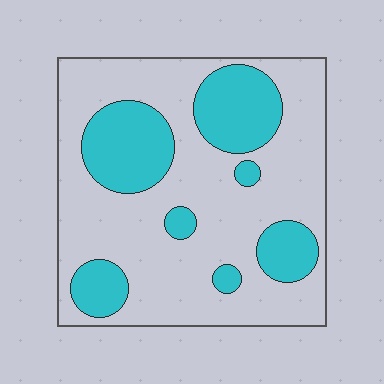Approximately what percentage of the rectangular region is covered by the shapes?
Approximately 30%.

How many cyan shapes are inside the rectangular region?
7.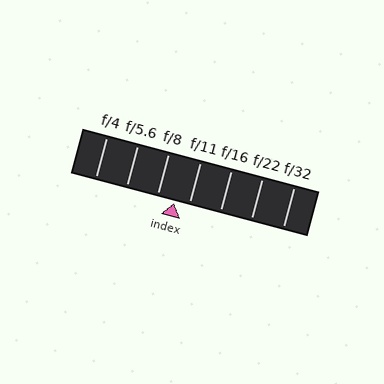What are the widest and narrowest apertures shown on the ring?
The widest aperture shown is f/4 and the narrowest is f/32.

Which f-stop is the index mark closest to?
The index mark is closest to f/11.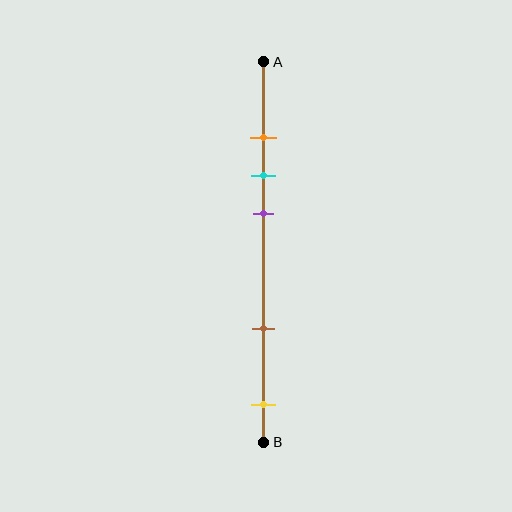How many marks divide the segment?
There are 5 marks dividing the segment.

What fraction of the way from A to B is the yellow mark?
The yellow mark is approximately 90% (0.9) of the way from A to B.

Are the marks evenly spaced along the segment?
No, the marks are not evenly spaced.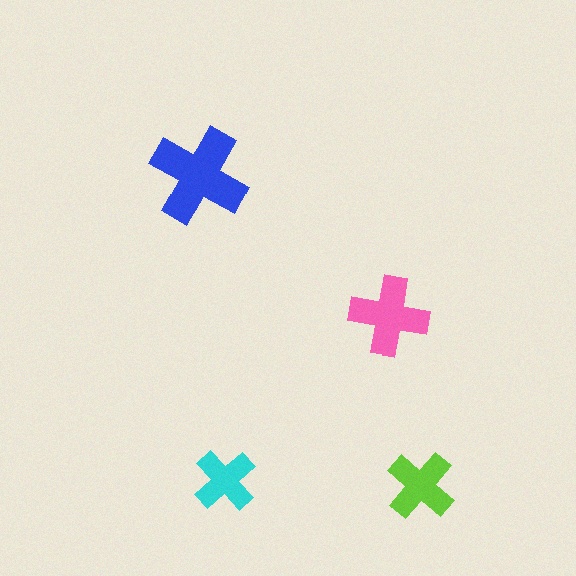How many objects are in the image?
There are 4 objects in the image.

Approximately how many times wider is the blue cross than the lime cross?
About 1.5 times wider.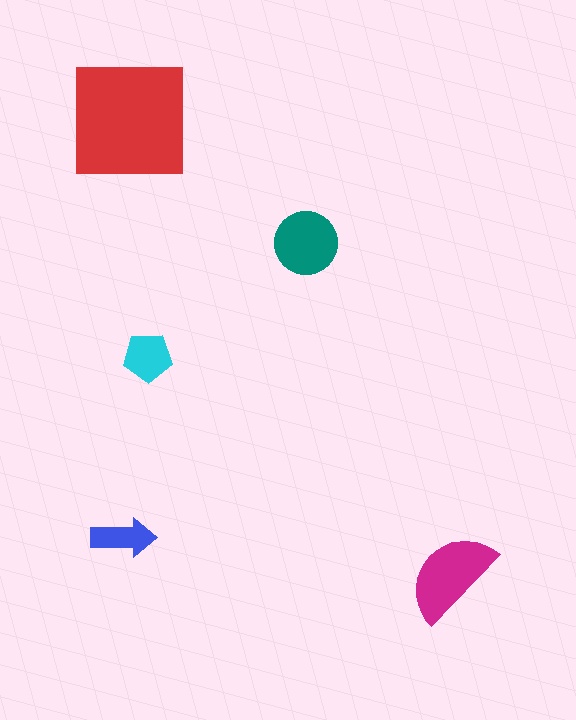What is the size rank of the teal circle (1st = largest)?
3rd.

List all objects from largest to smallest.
The red square, the magenta semicircle, the teal circle, the cyan pentagon, the blue arrow.